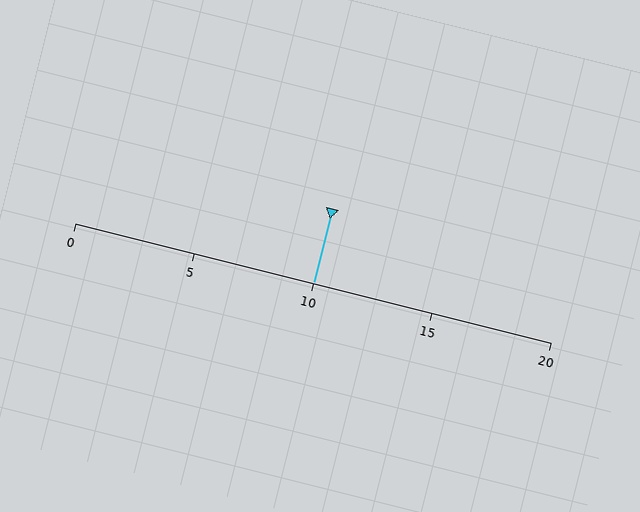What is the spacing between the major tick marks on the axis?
The major ticks are spaced 5 apart.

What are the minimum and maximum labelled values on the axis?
The axis runs from 0 to 20.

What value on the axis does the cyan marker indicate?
The marker indicates approximately 10.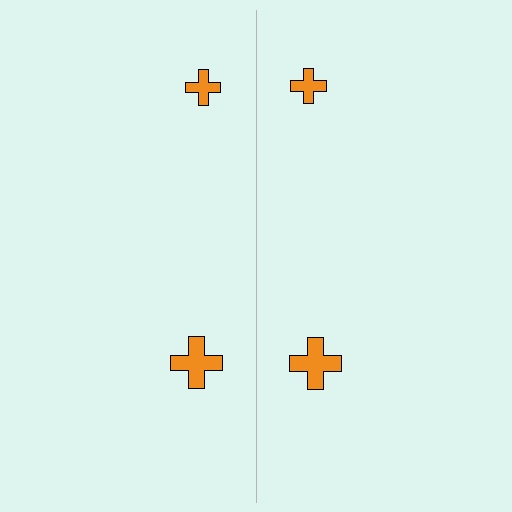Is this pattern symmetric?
Yes, this pattern has bilateral (reflection) symmetry.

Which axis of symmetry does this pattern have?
The pattern has a vertical axis of symmetry running through the center of the image.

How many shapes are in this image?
There are 4 shapes in this image.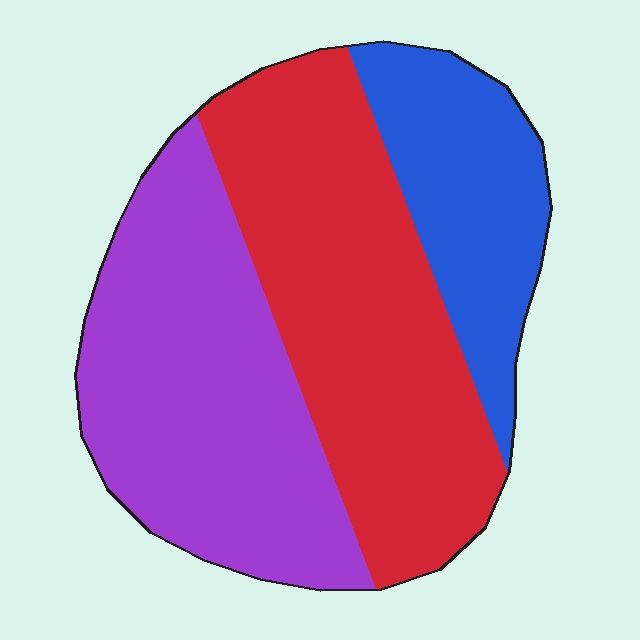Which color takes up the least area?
Blue, at roughly 20%.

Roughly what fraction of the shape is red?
Red covers roughly 40% of the shape.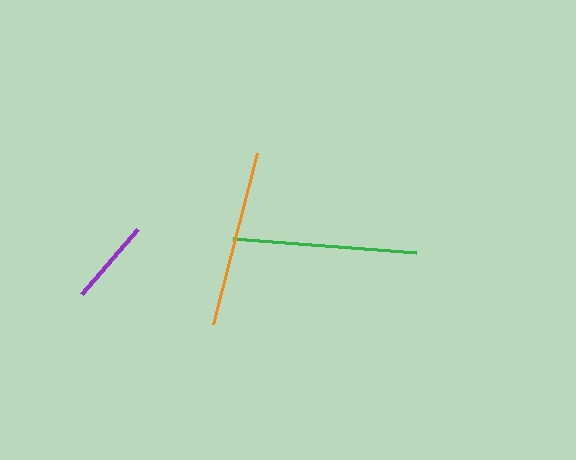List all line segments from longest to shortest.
From longest to shortest: green, orange, purple.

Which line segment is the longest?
The green line is the longest at approximately 184 pixels.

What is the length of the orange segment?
The orange segment is approximately 177 pixels long.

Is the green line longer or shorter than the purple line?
The green line is longer than the purple line.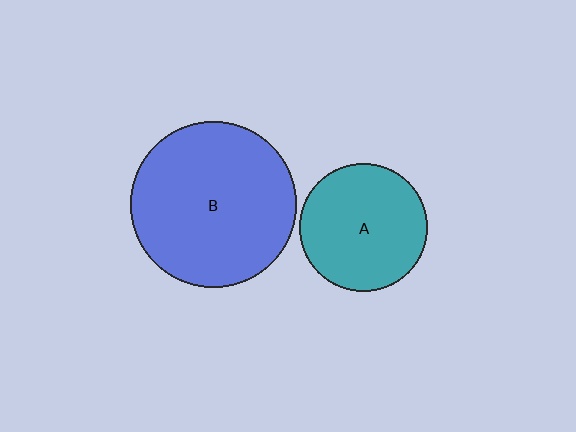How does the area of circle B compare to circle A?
Approximately 1.7 times.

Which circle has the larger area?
Circle B (blue).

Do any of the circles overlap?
No, none of the circles overlap.